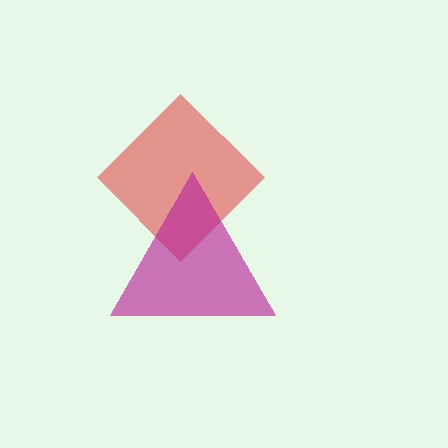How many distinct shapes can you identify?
There are 2 distinct shapes: a red diamond, a magenta triangle.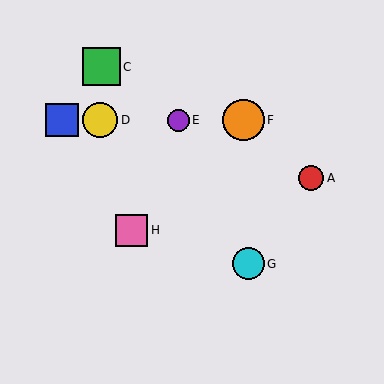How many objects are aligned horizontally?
4 objects (B, D, E, F) are aligned horizontally.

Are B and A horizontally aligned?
No, B is at y≈120 and A is at y≈178.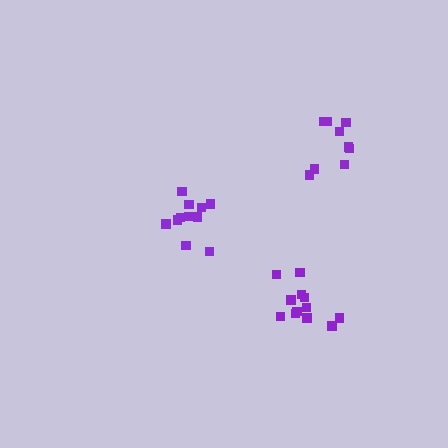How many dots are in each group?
Group 1: 11 dots, Group 2: 9 dots, Group 3: 12 dots (32 total).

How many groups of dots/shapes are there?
There are 3 groups.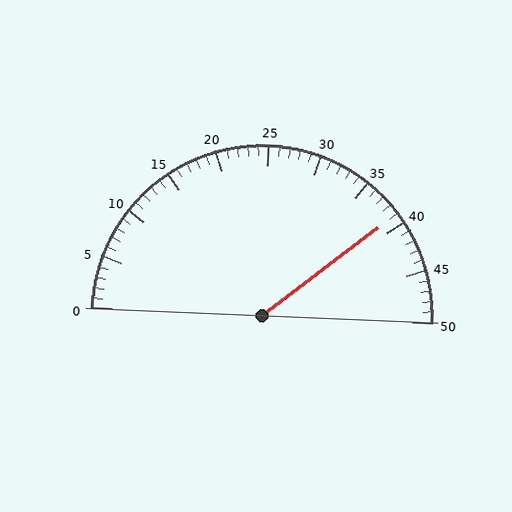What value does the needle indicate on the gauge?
The needle indicates approximately 39.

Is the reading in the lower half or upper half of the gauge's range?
The reading is in the upper half of the range (0 to 50).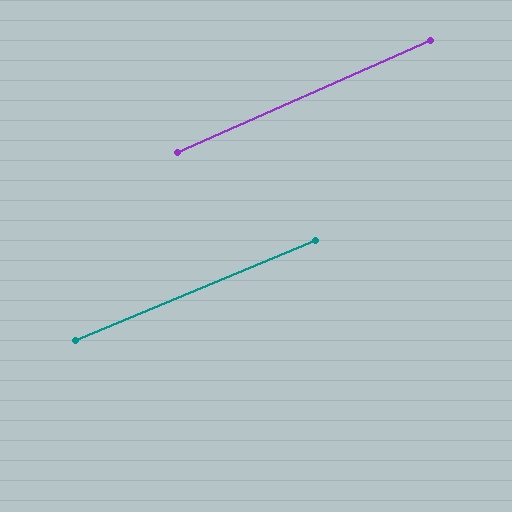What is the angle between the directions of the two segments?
Approximately 1 degree.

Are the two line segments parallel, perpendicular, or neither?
Parallel — their directions differ by only 1.1°.